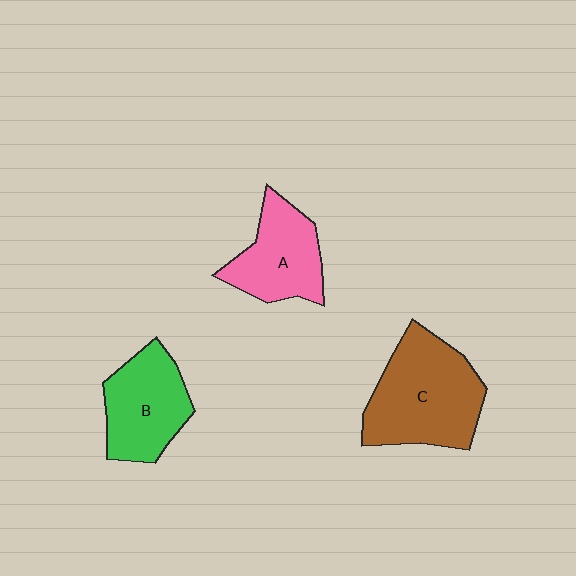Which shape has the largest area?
Shape C (brown).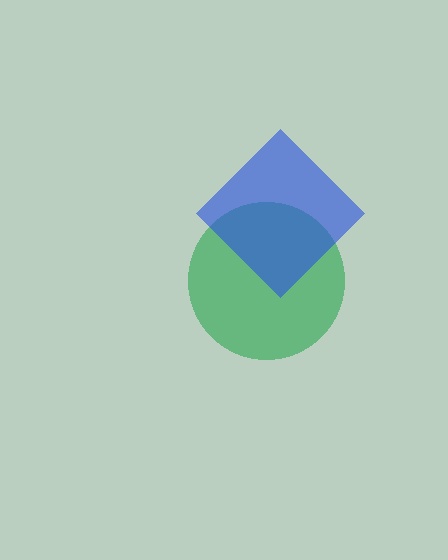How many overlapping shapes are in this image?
There are 2 overlapping shapes in the image.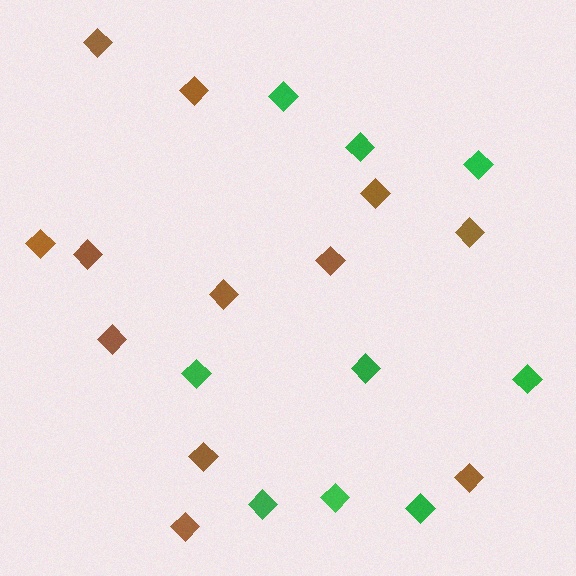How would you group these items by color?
There are 2 groups: one group of green diamonds (9) and one group of brown diamonds (12).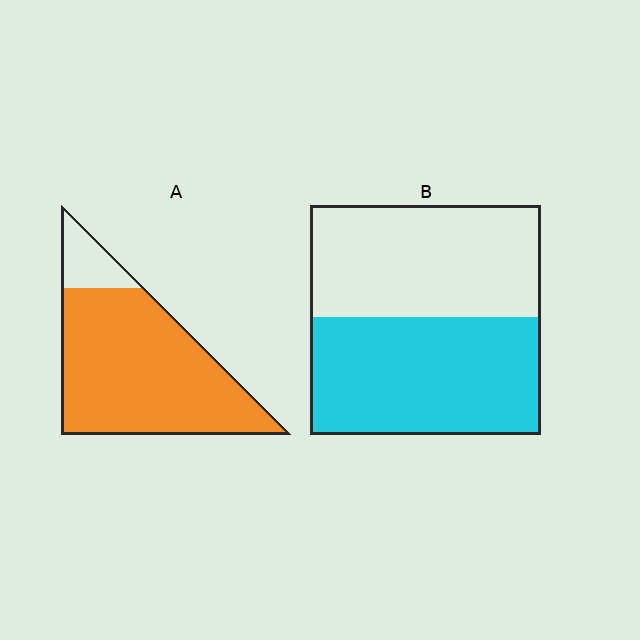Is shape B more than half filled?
Roughly half.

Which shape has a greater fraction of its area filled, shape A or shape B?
Shape A.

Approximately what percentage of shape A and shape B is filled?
A is approximately 85% and B is approximately 50%.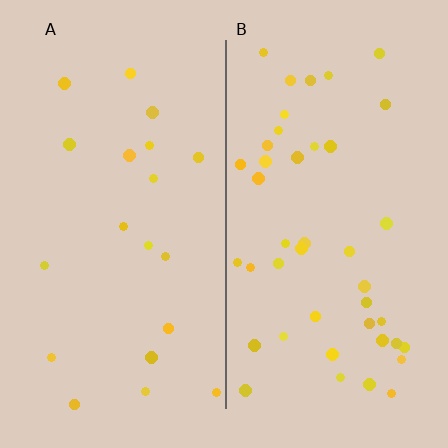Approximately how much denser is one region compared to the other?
Approximately 2.2× — region B over region A.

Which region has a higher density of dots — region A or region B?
B (the right).